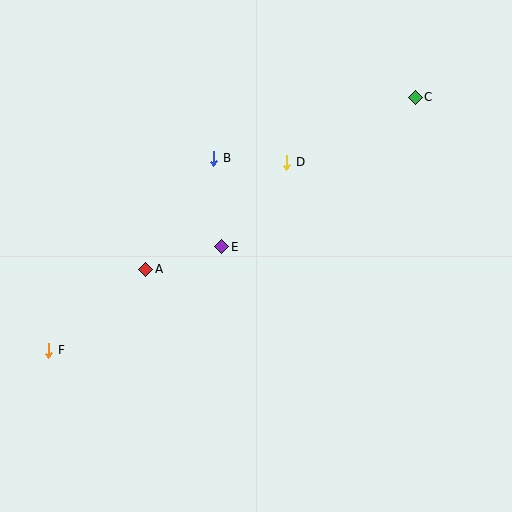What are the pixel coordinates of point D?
Point D is at (287, 162).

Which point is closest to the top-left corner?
Point B is closest to the top-left corner.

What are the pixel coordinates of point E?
Point E is at (222, 247).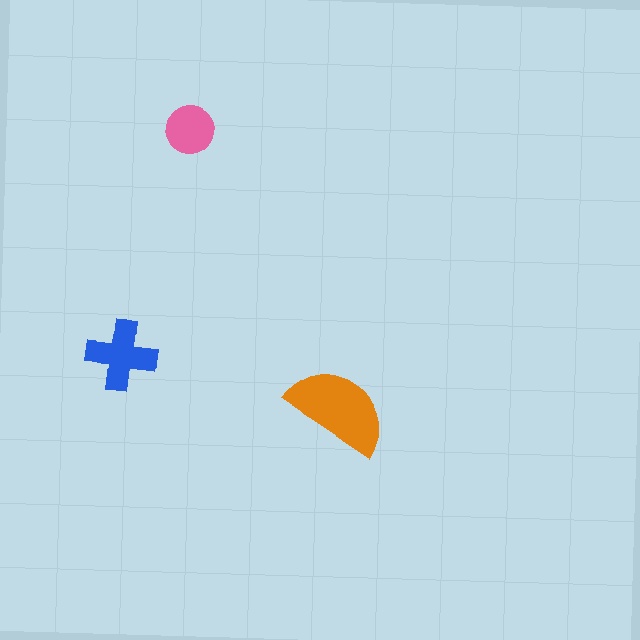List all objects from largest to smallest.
The orange semicircle, the blue cross, the pink circle.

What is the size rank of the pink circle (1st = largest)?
3rd.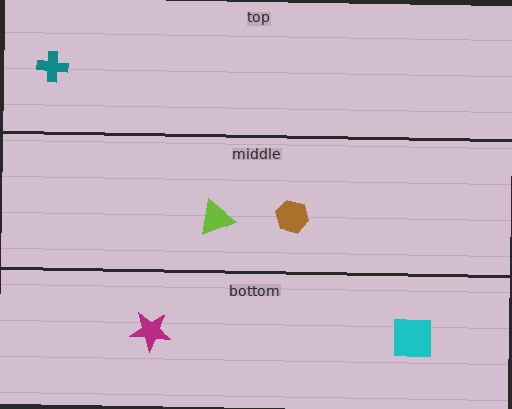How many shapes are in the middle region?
2.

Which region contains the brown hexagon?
The middle region.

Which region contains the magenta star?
The bottom region.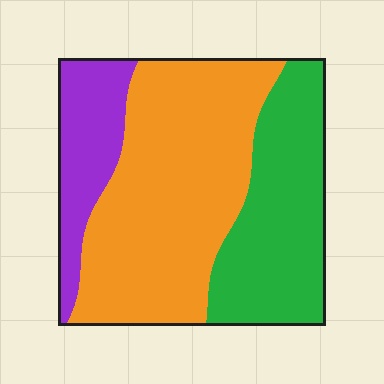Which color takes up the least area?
Purple, at roughly 15%.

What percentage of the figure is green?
Green takes up between a sixth and a third of the figure.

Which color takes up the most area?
Orange, at roughly 50%.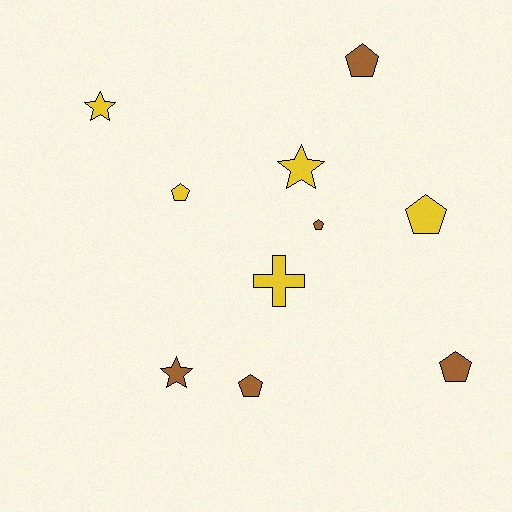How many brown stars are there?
There is 1 brown star.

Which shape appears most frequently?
Pentagon, with 6 objects.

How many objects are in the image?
There are 10 objects.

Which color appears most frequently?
Yellow, with 5 objects.